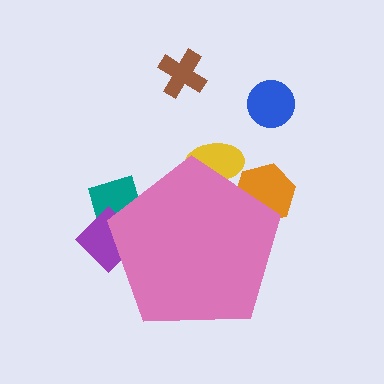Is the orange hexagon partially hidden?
Yes, the orange hexagon is partially hidden behind the pink pentagon.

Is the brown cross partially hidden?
No, the brown cross is fully visible.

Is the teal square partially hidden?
Yes, the teal square is partially hidden behind the pink pentagon.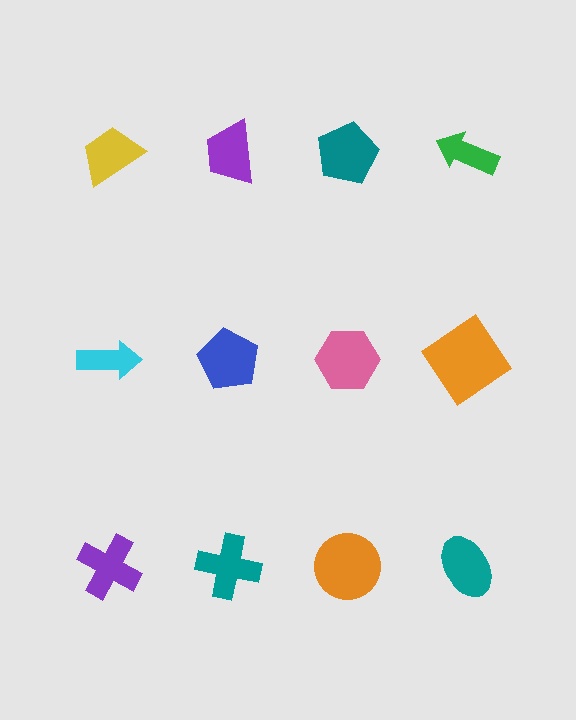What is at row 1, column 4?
A green arrow.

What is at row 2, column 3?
A pink hexagon.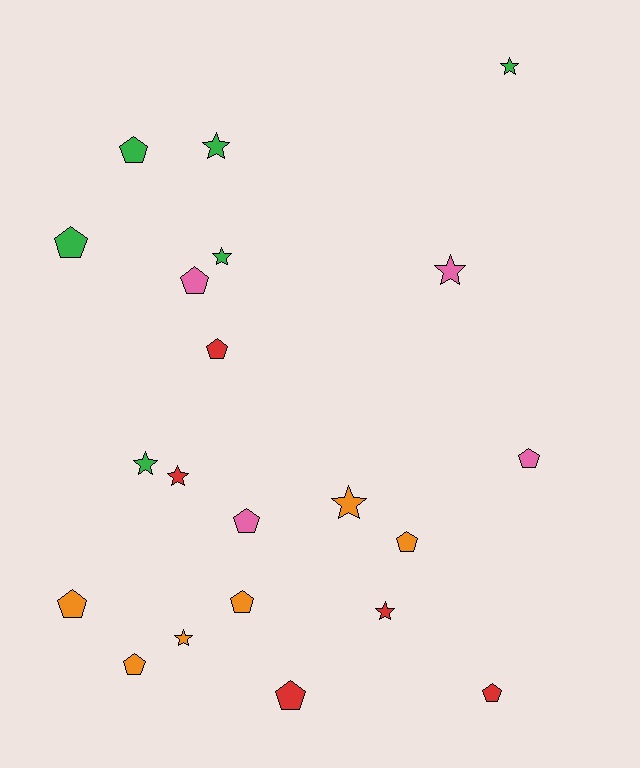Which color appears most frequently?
Orange, with 6 objects.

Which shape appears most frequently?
Pentagon, with 12 objects.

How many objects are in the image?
There are 21 objects.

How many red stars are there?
There are 2 red stars.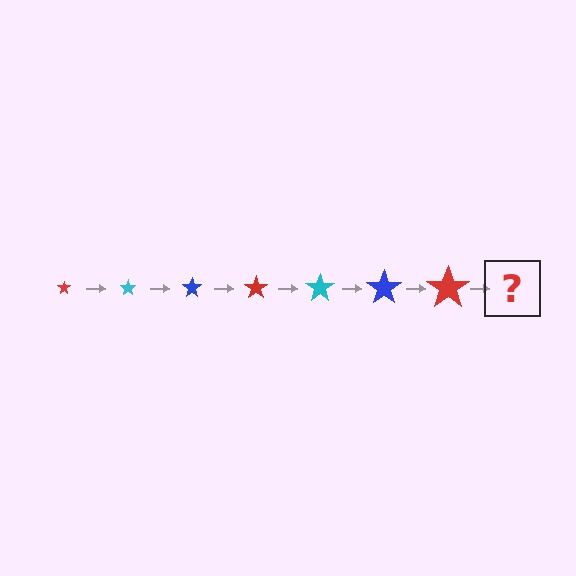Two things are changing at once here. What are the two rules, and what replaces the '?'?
The two rules are that the star grows larger each step and the color cycles through red, cyan, and blue. The '?' should be a cyan star, larger than the previous one.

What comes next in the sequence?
The next element should be a cyan star, larger than the previous one.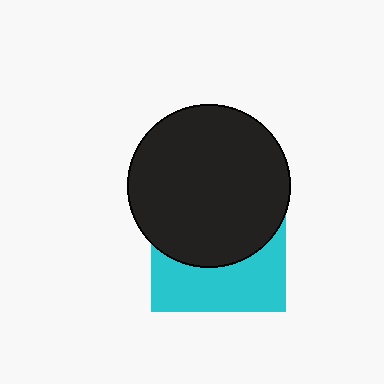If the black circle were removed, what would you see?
You would see the complete cyan square.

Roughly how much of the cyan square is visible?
A small part of it is visible (roughly 41%).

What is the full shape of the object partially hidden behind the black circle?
The partially hidden object is a cyan square.